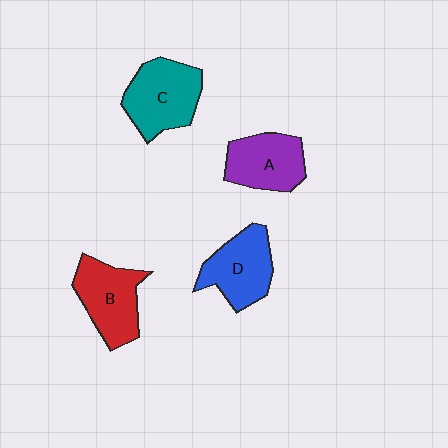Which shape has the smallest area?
Shape A (purple).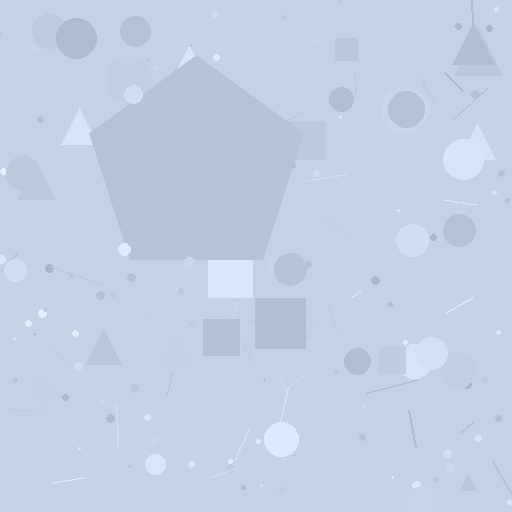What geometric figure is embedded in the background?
A pentagon is embedded in the background.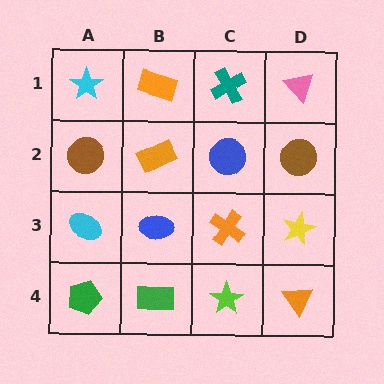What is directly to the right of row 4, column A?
A green rectangle.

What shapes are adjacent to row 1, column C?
A blue circle (row 2, column C), an orange rectangle (row 1, column B), a pink triangle (row 1, column D).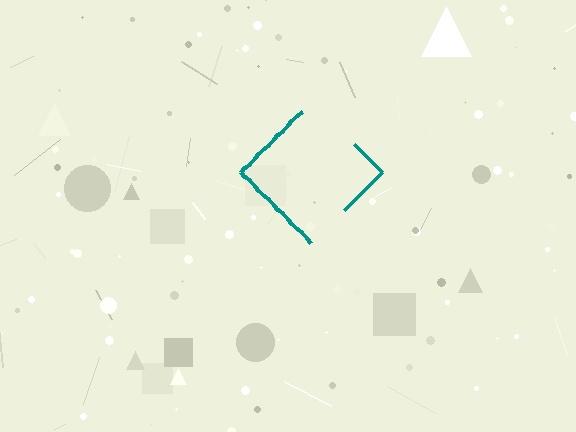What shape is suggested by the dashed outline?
The dashed outline suggests a diamond.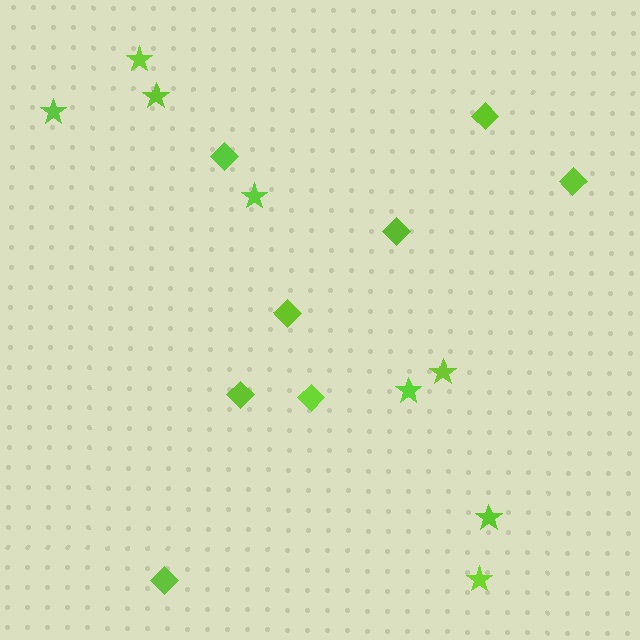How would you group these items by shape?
There are 2 groups: one group of stars (8) and one group of diamonds (8).